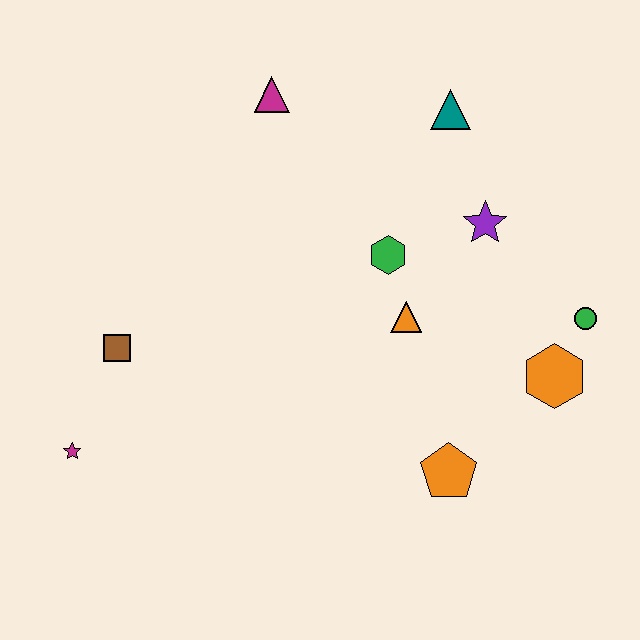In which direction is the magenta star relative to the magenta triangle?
The magenta star is below the magenta triangle.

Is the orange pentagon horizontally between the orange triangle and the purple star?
Yes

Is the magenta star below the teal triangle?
Yes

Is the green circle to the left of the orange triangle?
No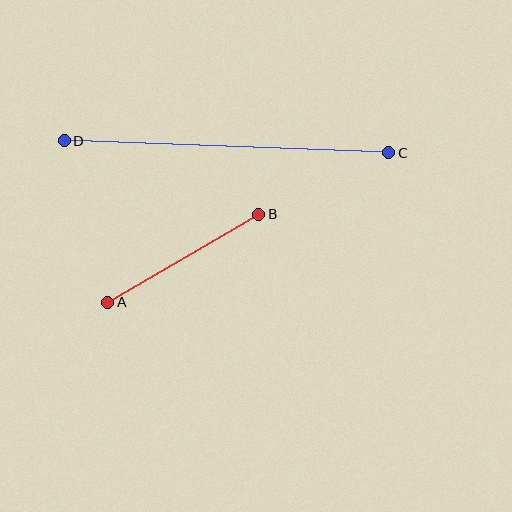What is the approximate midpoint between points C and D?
The midpoint is at approximately (226, 147) pixels.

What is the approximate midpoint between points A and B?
The midpoint is at approximately (183, 258) pixels.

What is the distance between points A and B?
The distance is approximately 175 pixels.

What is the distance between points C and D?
The distance is approximately 325 pixels.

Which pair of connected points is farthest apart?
Points C and D are farthest apart.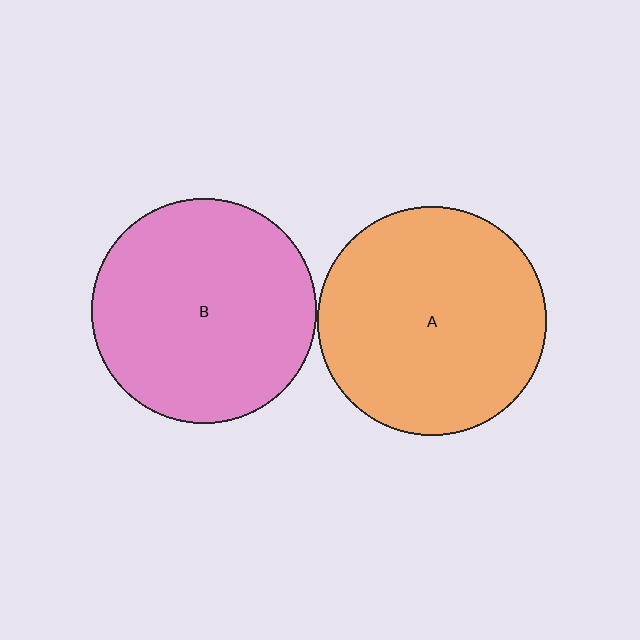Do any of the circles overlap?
No, none of the circles overlap.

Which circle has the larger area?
Circle A (orange).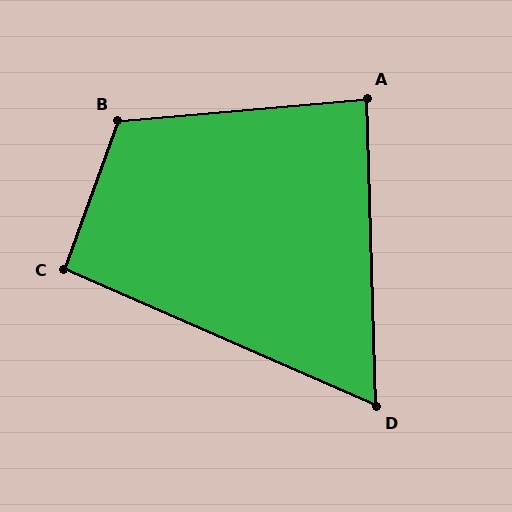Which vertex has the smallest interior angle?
D, at approximately 65 degrees.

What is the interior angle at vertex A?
Approximately 87 degrees (approximately right).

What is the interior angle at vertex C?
Approximately 93 degrees (approximately right).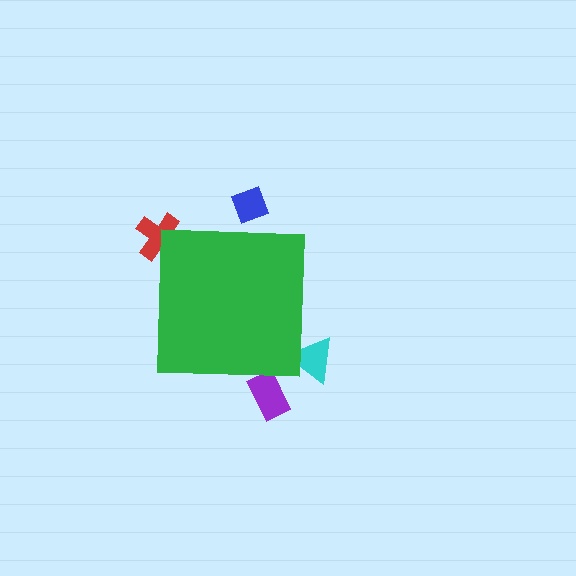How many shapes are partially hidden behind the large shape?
4 shapes are partially hidden.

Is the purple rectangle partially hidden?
Yes, the purple rectangle is partially hidden behind the green square.